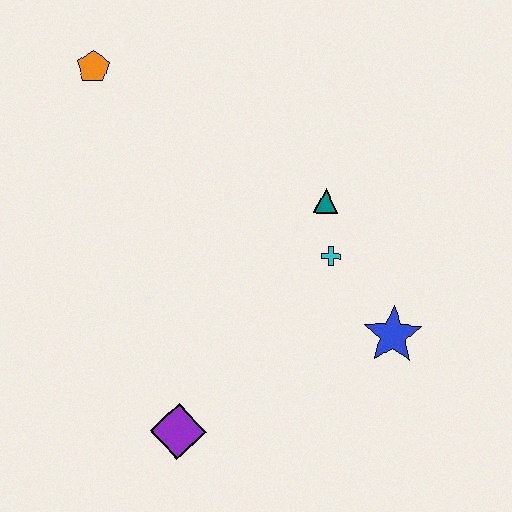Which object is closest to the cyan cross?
The teal triangle is closest to the cyan cross.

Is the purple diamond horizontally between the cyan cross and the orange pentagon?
Yes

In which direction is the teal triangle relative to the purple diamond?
The teal triangle is above the purple diamond.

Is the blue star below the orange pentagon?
Yes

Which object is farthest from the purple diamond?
The orange pentagon is farthest from the purple diamond.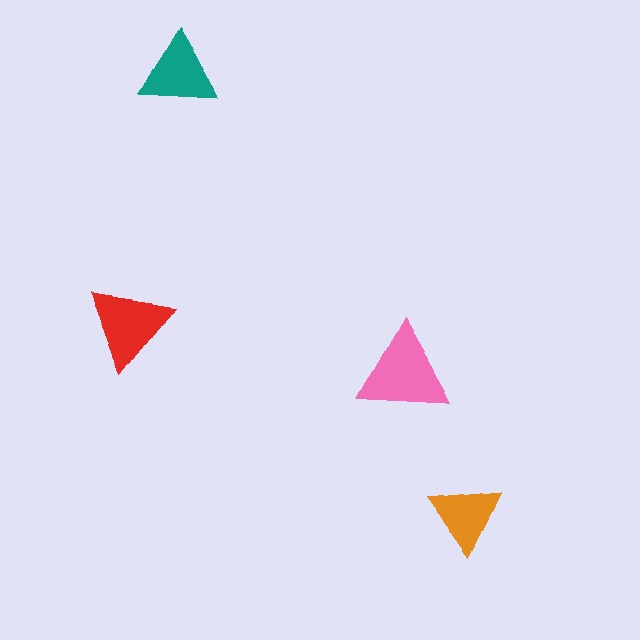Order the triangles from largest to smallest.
the pink one, the red one, the teal one, the orange one.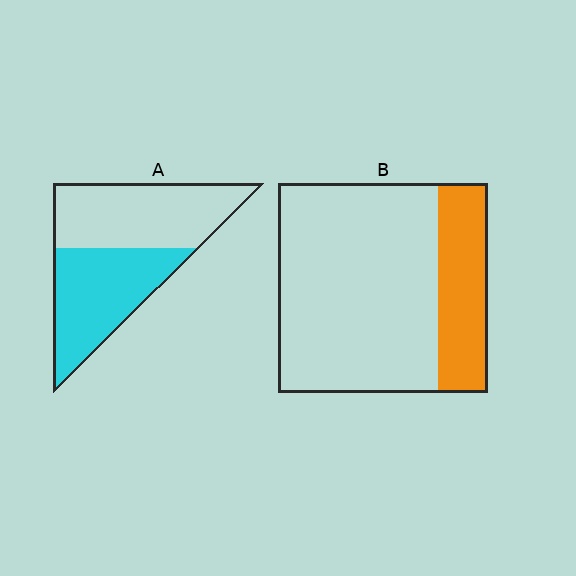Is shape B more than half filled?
No.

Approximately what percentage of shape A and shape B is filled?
A is approximately 50% and B is approximately 25%.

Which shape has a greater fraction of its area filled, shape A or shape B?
Shape A.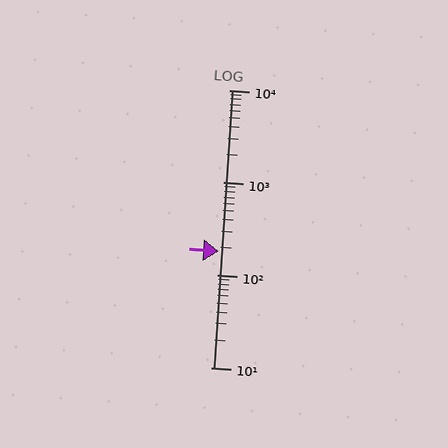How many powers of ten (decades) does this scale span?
The scale spans 3 decades, from 10 to 10000.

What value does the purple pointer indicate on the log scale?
The pointer indicates approximately 180.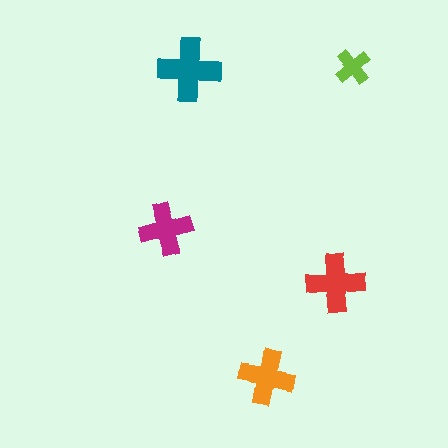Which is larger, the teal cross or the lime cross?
The teal one.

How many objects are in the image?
There are 5 objects in the image.